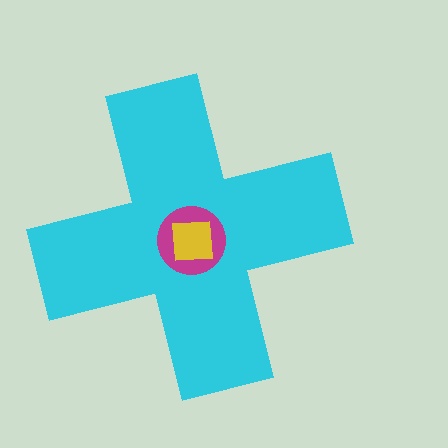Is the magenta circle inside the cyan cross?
Yes.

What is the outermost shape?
The cyan cross.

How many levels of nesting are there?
3.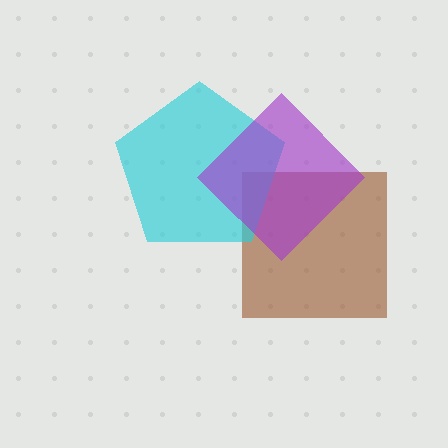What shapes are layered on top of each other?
The layered shapes are: a brown square, a cyan pentagon, a purple diamond.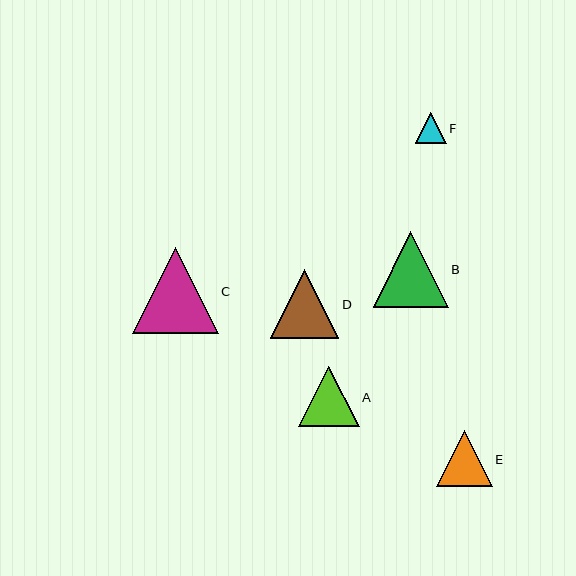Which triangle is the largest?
Triangle C is the largest with a size of approximately 86 pixels.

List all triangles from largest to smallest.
From largest to smallest: C, B, D, A, E, F.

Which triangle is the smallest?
Triangle F is the smallest with a size of approximately 31 pixels.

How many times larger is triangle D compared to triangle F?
Triangle D is approximately 2.2 times the size of triangle F.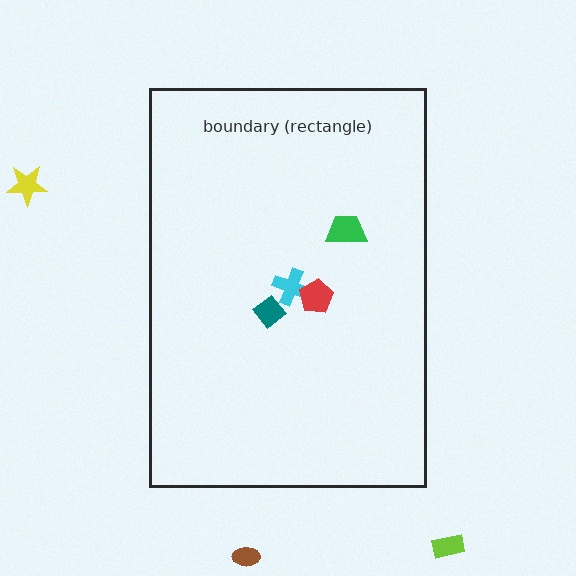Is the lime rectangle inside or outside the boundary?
Outside.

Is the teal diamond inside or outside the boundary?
Inside.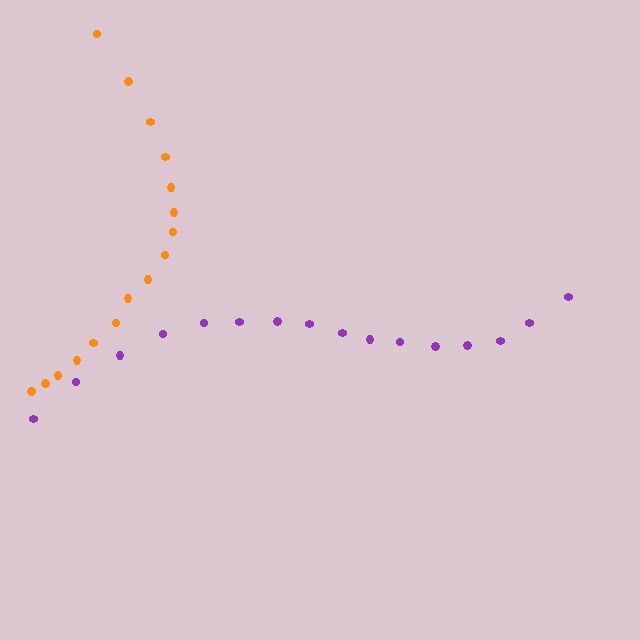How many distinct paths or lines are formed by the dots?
There are 2 distinct paths.